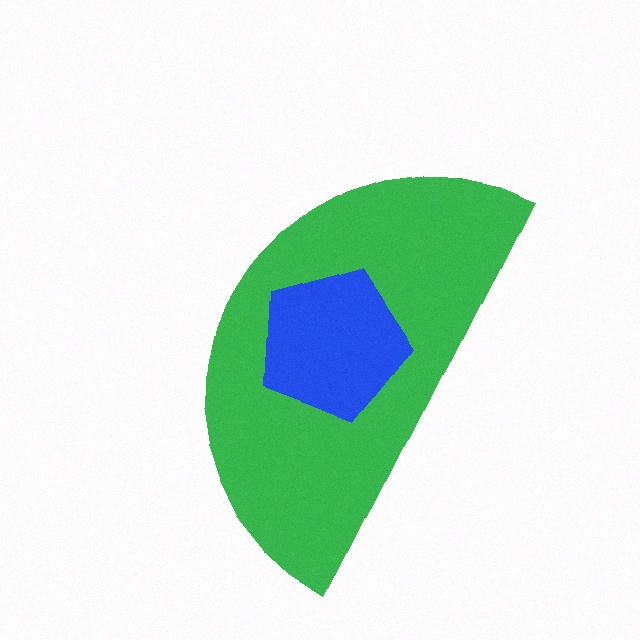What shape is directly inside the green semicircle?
The blue pentagon.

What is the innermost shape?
The blue pentagon.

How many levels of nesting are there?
2.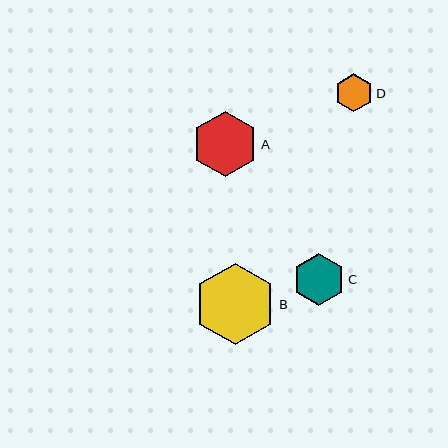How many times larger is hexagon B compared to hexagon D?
Hexagon B is approximately 2.1 times the size of hexagon D.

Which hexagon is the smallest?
Hexagon D is the smallest with a size of approximately 38 pixels.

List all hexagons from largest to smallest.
From largest to smallest: B, A, C, D.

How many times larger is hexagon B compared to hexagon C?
Hexagon B is approximately 1.6 times the size of hexagon C.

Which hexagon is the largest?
Hexagon B is the largest with a size of approximately 81 pixels.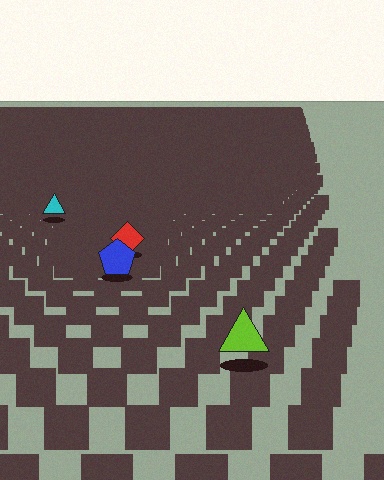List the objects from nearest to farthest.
From nearest to farthest: the lime triangle, the blue pentagon, the red diamond, the cyan triangle.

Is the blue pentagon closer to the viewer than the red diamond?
Yes. The blue pentagon is closer — you can tell from the texture gradient: the ground texture is coarser near it.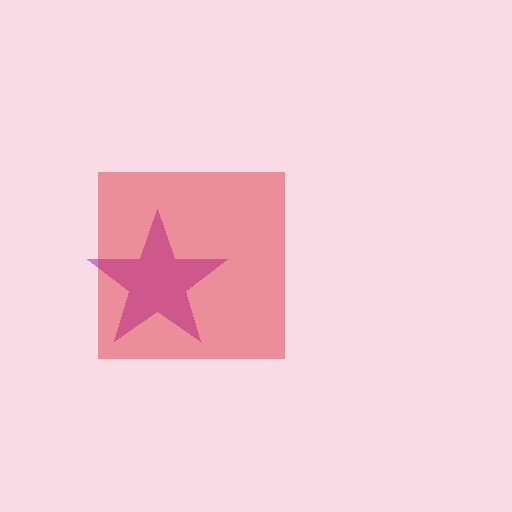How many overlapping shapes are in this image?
There are 2 overlapping shapes in the image.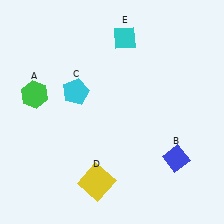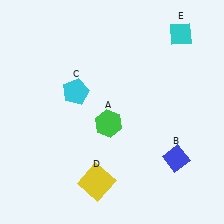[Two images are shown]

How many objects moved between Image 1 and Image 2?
2 objects moved between the two images.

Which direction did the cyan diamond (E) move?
The cyan diamond (E) moved right.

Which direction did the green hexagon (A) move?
The green hexagon (A) moved right.